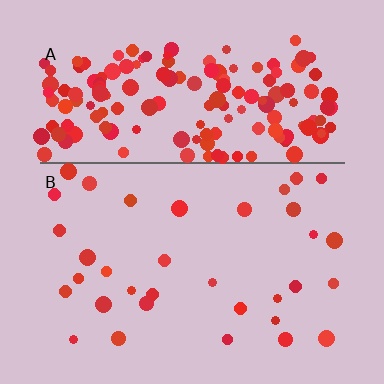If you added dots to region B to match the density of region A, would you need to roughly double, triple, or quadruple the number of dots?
Approximately quadruple.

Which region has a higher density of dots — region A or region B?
A (the top).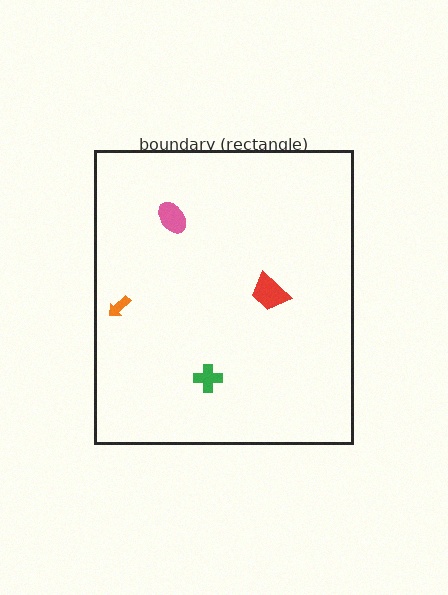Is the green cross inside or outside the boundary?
Inside.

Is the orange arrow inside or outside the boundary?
Inside.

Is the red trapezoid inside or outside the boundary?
Inside.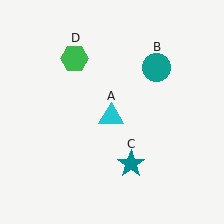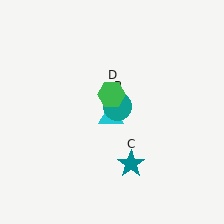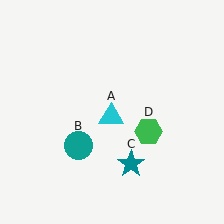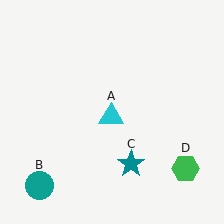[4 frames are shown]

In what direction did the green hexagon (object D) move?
The green hexagon (object D) moved down and to the right.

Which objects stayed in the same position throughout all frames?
Cyan triangle (object A) and teal star (object C) remained stationary.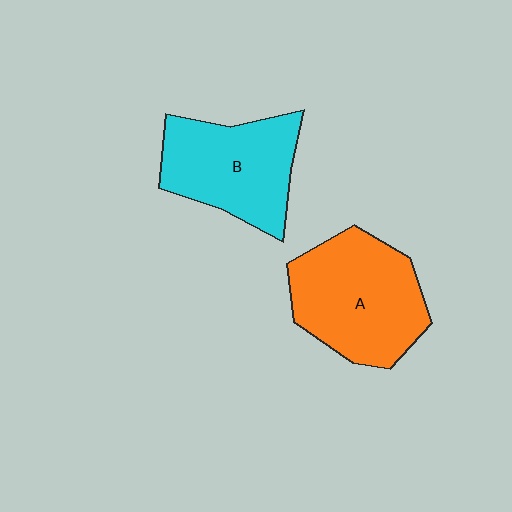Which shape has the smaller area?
Shape B (cyan).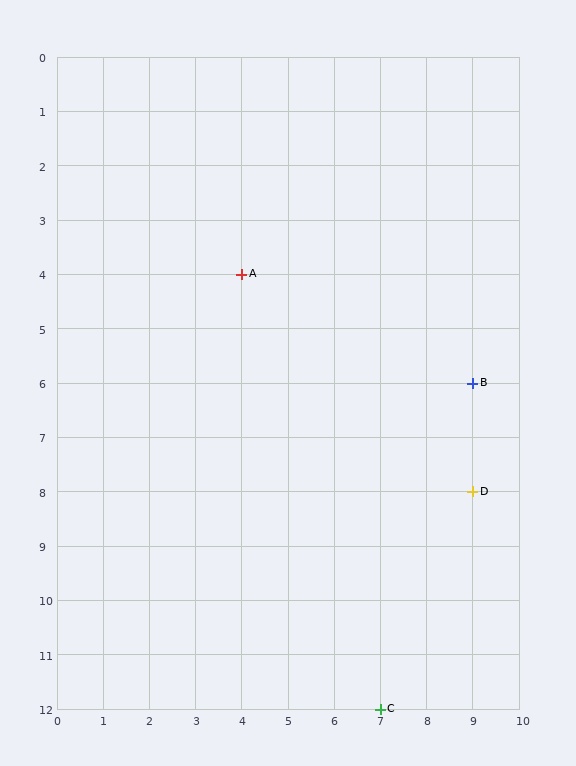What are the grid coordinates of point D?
Point D is at grid coordinates (9, 8).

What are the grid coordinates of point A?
Point A is at grid coordinates (4, 4).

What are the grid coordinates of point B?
Point B is at grid coordinates (9, 6).